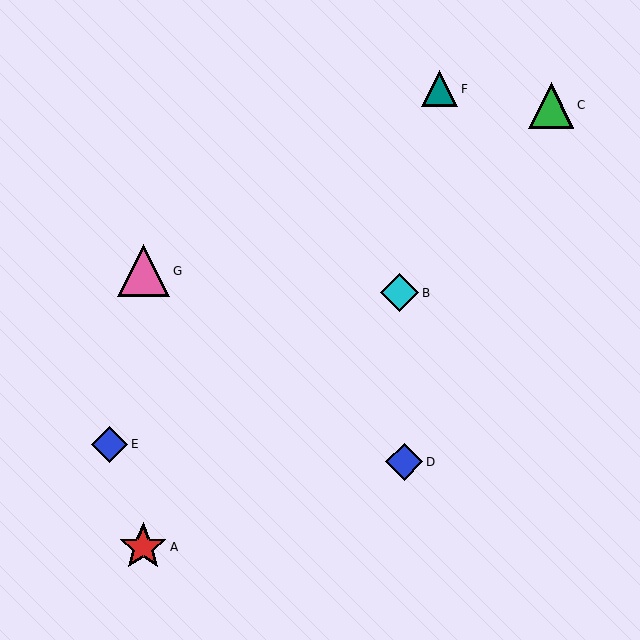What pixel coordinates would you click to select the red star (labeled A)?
Click at (143, 547) to select the red star A.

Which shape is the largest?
The pink triangle (labeled G) is the largest.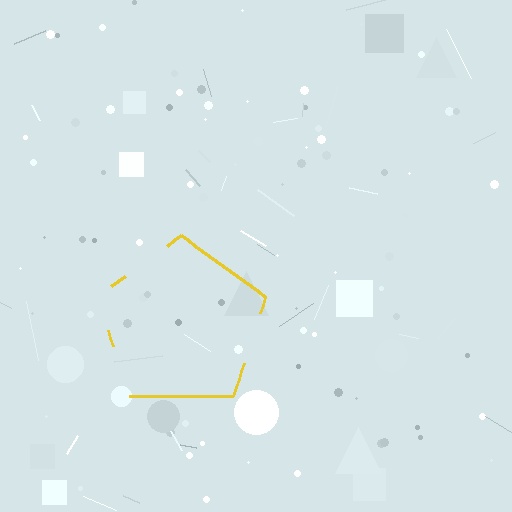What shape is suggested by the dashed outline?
The dashed outline suggests a pentagon.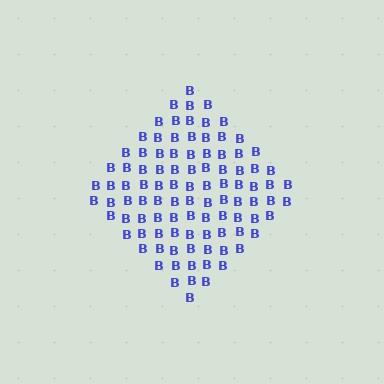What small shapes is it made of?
It is made of small letter B's.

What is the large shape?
The large shape is a diamond.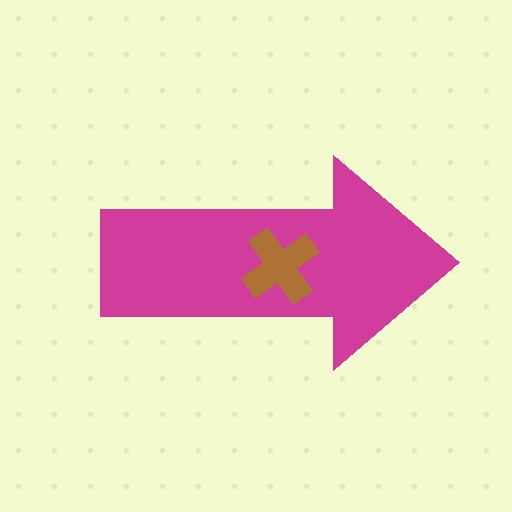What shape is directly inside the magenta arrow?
The brown cross.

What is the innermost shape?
The brown cross.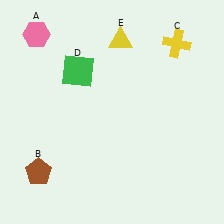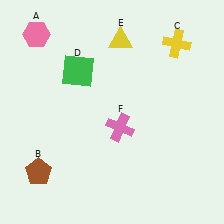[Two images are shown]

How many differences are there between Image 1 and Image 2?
There is 1 difference between the two images.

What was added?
A pink cross (F) was added in Image 2.